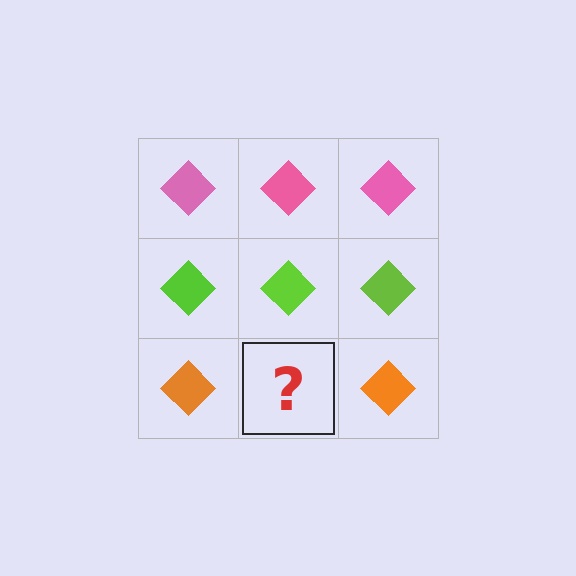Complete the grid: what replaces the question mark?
The question mark should be replaced with an orange diamond.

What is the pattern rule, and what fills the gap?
The rule is that each row has a consistent color. The gap should be filled with an orange diamond.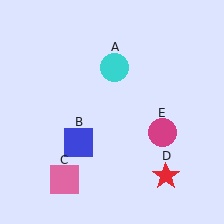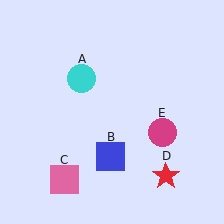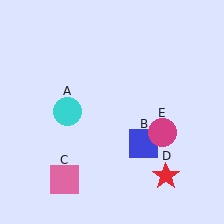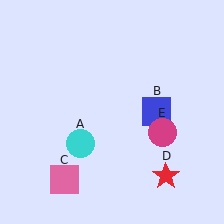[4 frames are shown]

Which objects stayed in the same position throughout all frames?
Pink square (object C) and red star (object D) and magenta circle (object E) remained stationary.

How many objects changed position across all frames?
2 objects changed position: cyan circle (object A), blue square (object B).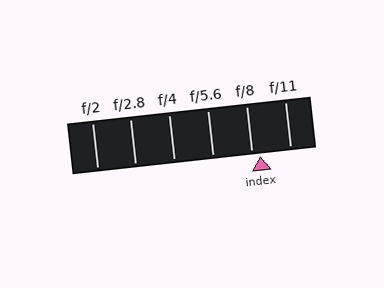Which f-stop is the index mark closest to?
The index mark is closest to f/8.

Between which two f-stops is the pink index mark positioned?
The index mark is between f/8 and f/11.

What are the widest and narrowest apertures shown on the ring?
The widest aperture shown is f/2 and the narrowest is f/11.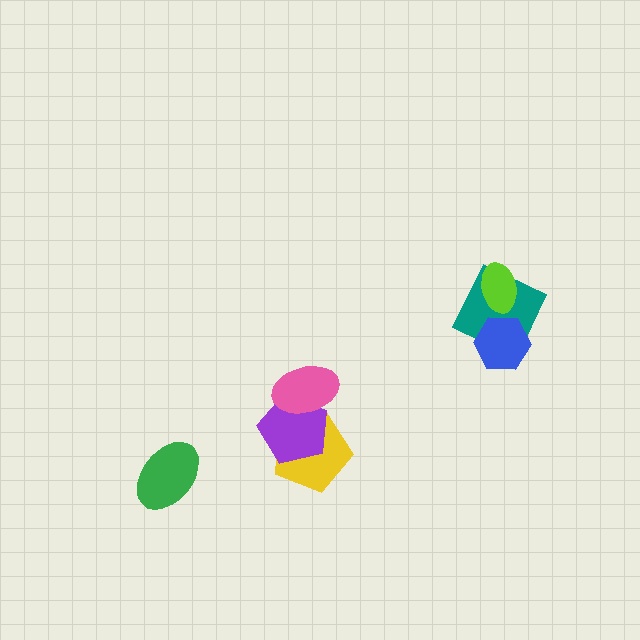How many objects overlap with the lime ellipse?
1 object overlaps with the lime ellipse.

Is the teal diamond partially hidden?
Yes, it is partially covered by another shape.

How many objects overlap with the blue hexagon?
1 object overlaps with the blue hexagon.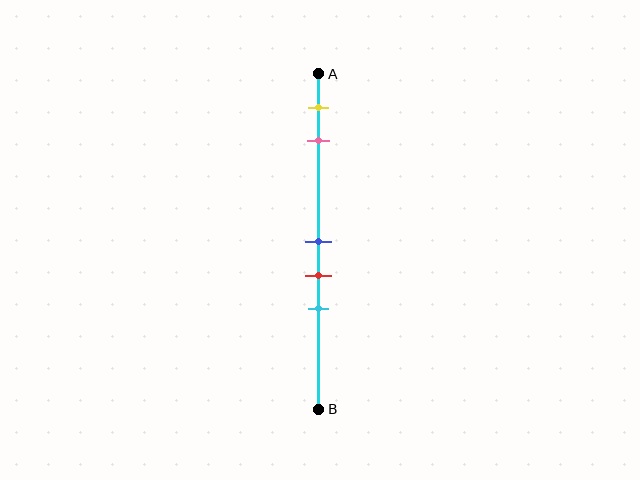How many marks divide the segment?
There are 5 marks dividing the segment.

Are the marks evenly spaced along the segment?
No, the marks are not evenly spaced.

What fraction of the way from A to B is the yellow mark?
The yellow mark is approximately 10% (0.1) of the way from A to B.